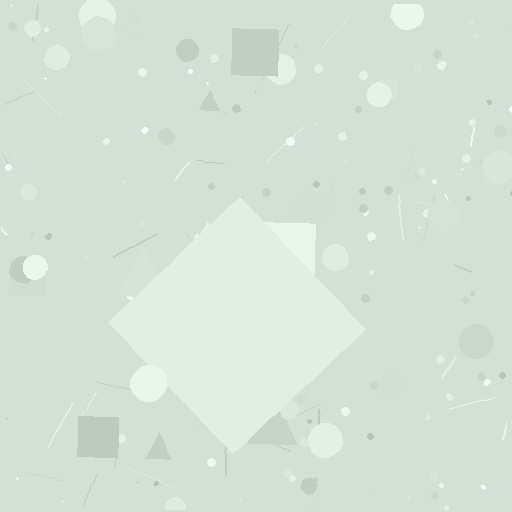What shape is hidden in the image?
A diamond is hidden in the image.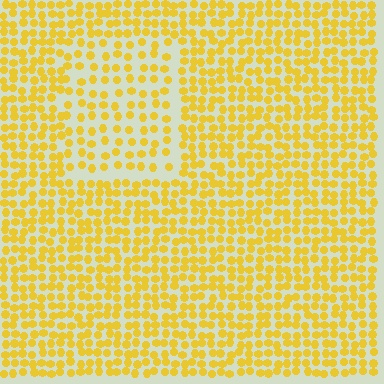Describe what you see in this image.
The image contains small yellow elements arranged at two different densities. A rectangle-shaped region is visible where the elements are less densely packed than the surrounding area.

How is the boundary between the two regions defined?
The boundary is defined by a change in element density (approximately 1.7x ratio). All elements are the same color, size, and shape.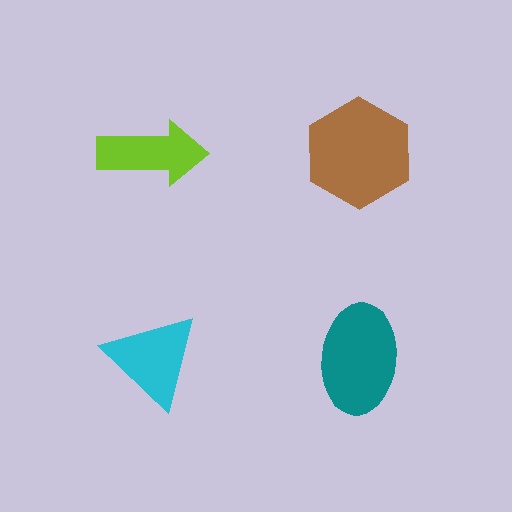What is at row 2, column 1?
A cyan triangle.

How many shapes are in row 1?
2 shapes.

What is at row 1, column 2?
A brown hexagon.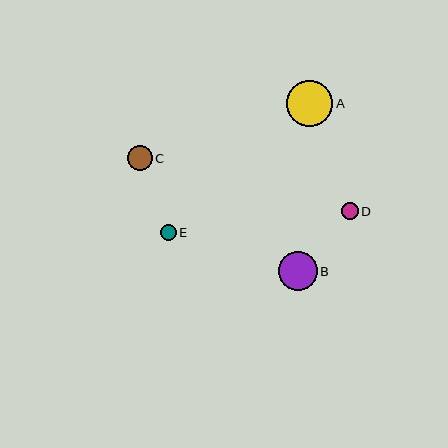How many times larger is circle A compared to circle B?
Circle A is approximately 1.2 times the size of circle B.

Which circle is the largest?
Circle A is the largest with a size of approximately 47 pixels.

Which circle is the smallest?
Circle E is the smallest with a size of approximately 16 pixels.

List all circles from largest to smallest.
From largest to smallest: A, B, C, D, E.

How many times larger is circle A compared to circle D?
Circle A is approximately 2.8 times the size of circle D.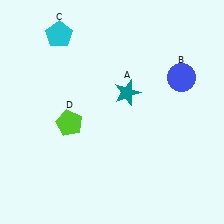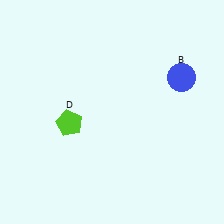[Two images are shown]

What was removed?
The cyan pentagon (C), the teal star (A) were removed in Image 2.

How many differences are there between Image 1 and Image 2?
There are 2 differences between the two images.